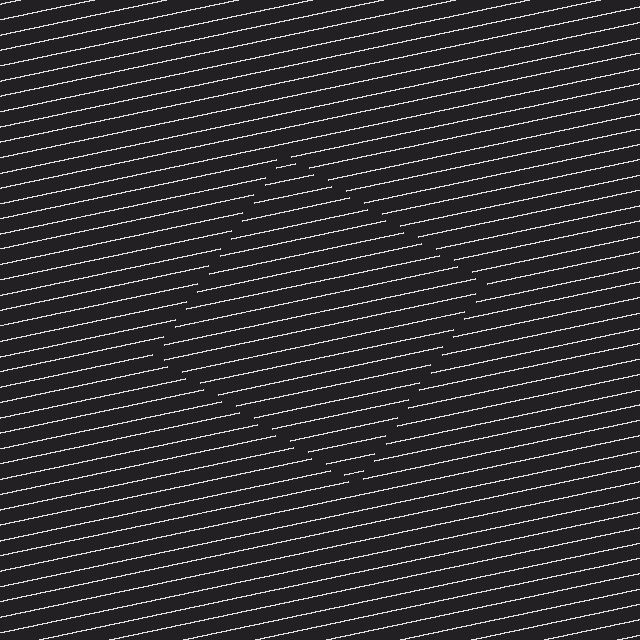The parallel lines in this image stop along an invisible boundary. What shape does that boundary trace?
An illusory square. The interior of the shape contains the same grating, shifted by half a period — the contour is defined by the phase discontinuity where line-ends from the inner and outer gratings abut.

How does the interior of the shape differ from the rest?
The interior of the shape contains the same grating, shifted by half a period — the contour is defined by the phase discontinuity where line-ends from the inner and outer gratings abut.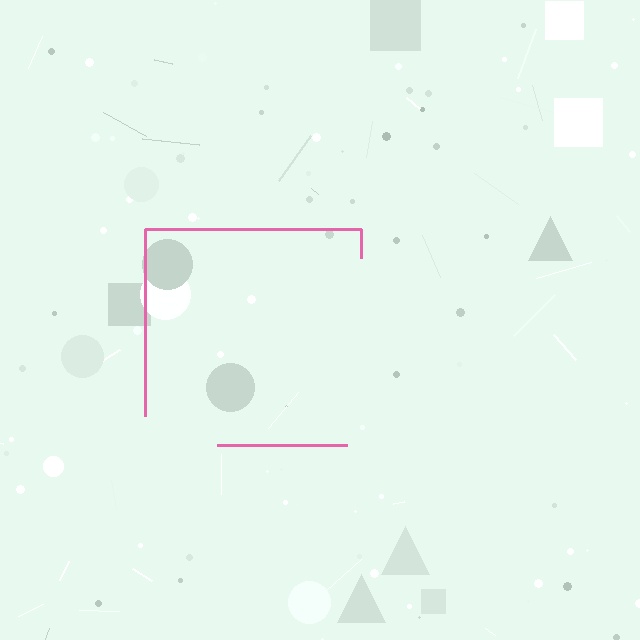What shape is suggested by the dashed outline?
The dashed outline suggests a square.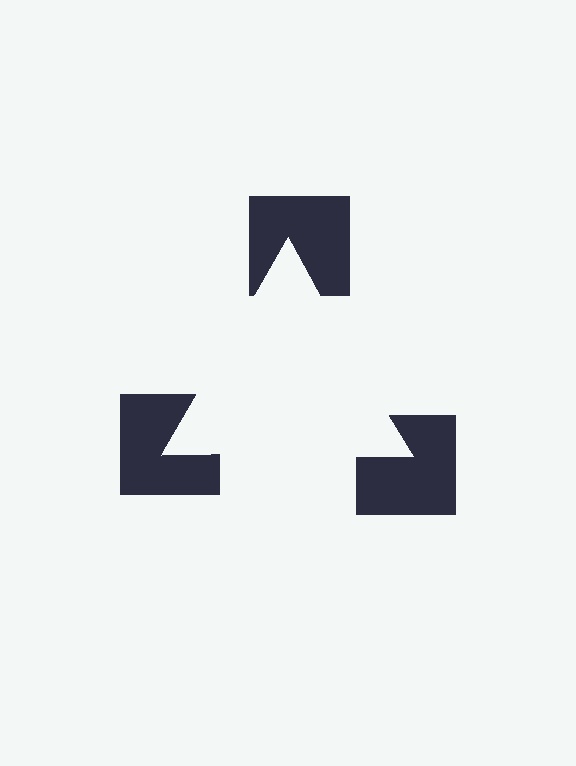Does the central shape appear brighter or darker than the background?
It typically appears slightly brighter than the background, even though no actual brightness change is drawn.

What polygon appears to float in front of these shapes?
An illusory triangle — its edges are inferred from the aligned wedge cuts in the notched squares, not physically drawn.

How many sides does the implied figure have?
3 sides.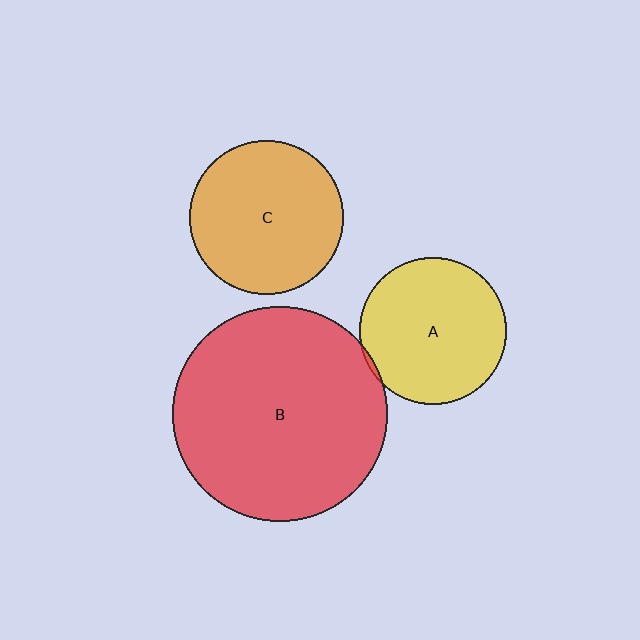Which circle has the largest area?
Circle B (red).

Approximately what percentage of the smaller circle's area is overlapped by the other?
Approximately 5%.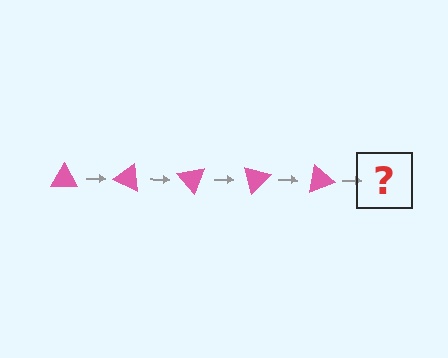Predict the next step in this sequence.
The next step is a pink triangle rotated 125 degrees.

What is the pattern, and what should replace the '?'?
The pattern is that the triangle rotates 25 degrees each step. The '?' should be a pink triangle rotated 125 degrees.